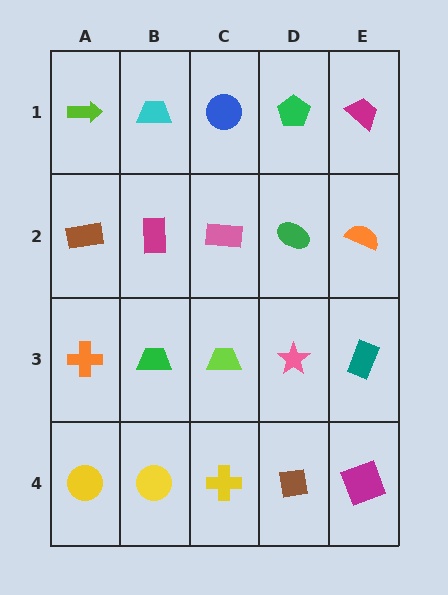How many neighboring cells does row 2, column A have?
3.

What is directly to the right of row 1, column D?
A magenta trapezoid.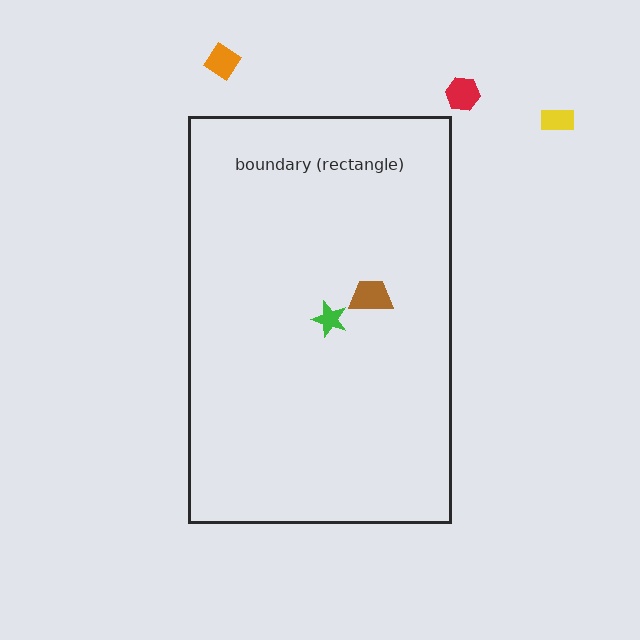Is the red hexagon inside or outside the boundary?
Outside.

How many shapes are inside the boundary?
2 inside, 3 outside.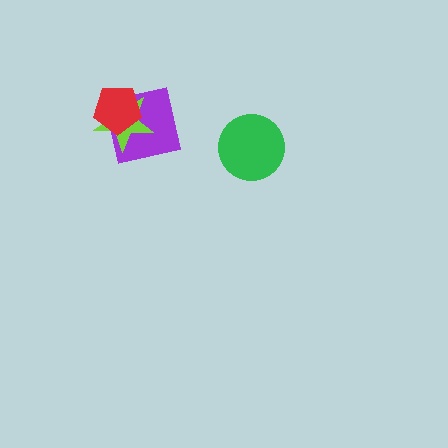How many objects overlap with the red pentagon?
2 objects overlap with the red pentagon.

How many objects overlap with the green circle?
0 objects overlap with the green circle.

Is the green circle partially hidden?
No, no other shape covers it.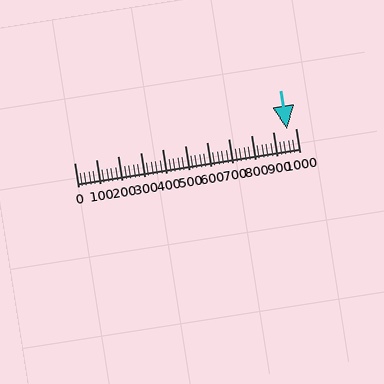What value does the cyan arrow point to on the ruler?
The cyan arrow points to approximately 960.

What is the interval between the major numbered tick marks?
The major tick marks are spaced 100 units apart.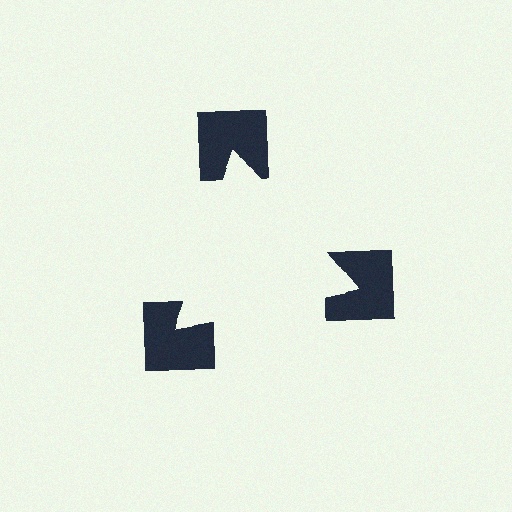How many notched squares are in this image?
There are 3 — one at each vertex of the illusory triangle.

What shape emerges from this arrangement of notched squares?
An illusory triangle — its edges are inferred from the aligned wedge cuts in the notched squares, not physically drawn.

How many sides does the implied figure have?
3 sides.